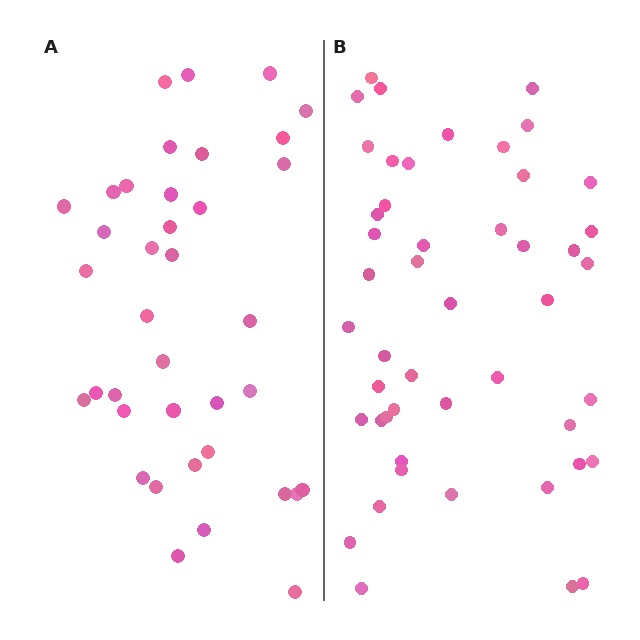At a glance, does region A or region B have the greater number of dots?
Region B (the right region) has more dots.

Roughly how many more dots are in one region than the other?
Region B has roughly 10 or so more dots than region A.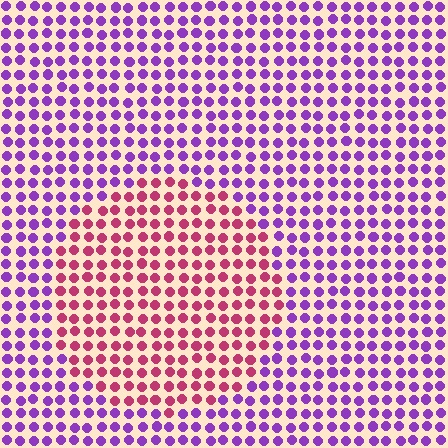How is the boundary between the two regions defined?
The boundary is defined purely by a slight shift in hue (about 56 degrees). Spacing, size, and orientation are identical on both sides.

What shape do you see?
I see a circle.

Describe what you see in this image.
The image is filled with small purple elements in a uniform arrangement. A circle-shaped region is visible where the elements are tinted to a slightly different hue, forming a subtle color boundary.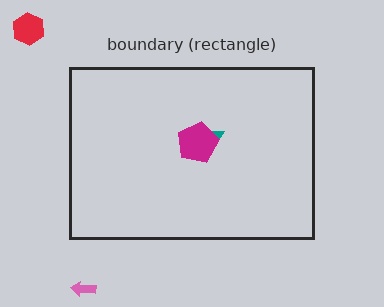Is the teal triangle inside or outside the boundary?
Inside.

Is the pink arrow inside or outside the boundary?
Outside.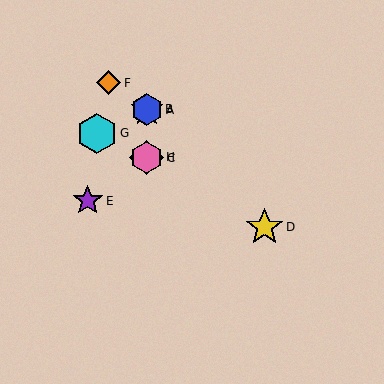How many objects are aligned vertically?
4 objects (A, B, C, H) are aligned vertically.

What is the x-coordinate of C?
Object C is at x≈147.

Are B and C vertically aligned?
Yes, both are at x≈147.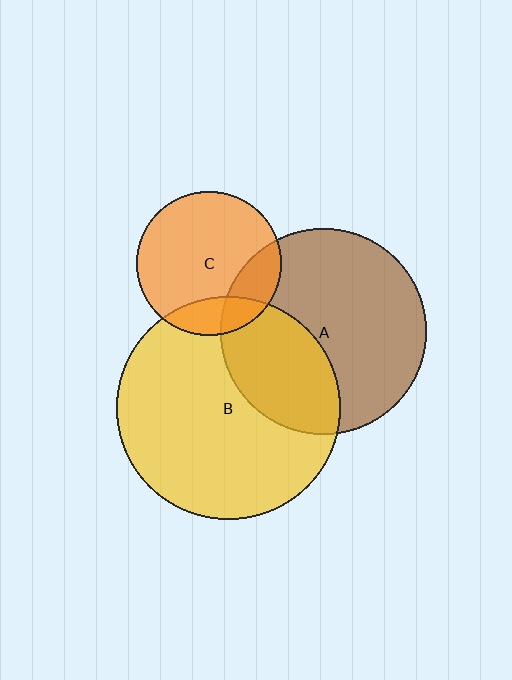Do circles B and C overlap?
Yes.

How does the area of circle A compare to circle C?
Approximately 2.0 times.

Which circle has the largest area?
Circle B (yellow).